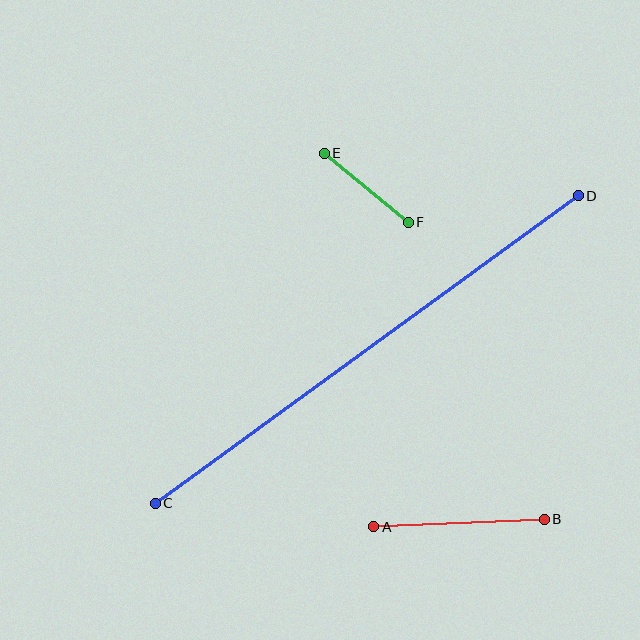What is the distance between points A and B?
The distance is approximately 171 pixels.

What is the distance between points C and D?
The distance is approximately 523 pixels.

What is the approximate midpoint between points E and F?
The midpoint is at approximately (366, 188) pixels.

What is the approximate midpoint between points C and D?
The midpoint is at approximately (367, 349) pixels.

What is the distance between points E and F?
The distance is approximately 109 pixels.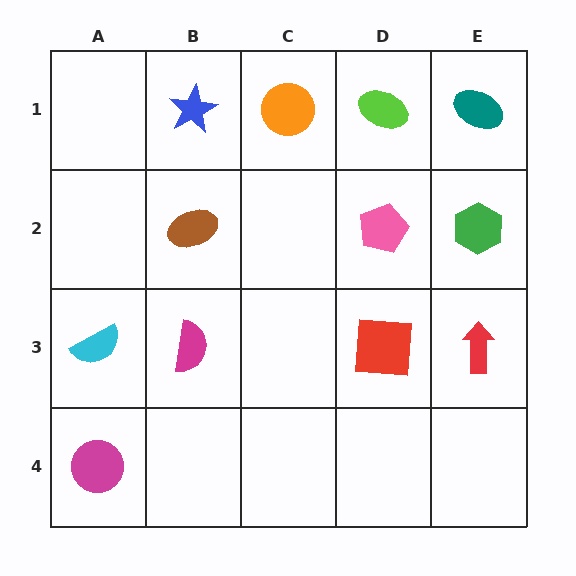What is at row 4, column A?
A magenta circle.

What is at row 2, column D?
A pink pentagon.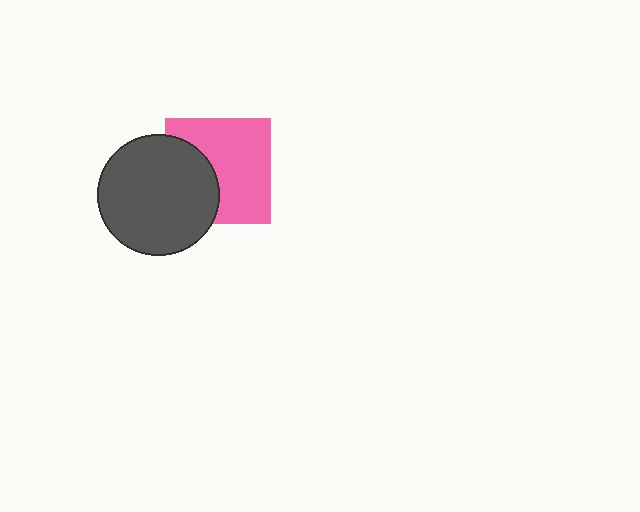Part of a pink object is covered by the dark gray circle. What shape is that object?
It is a square.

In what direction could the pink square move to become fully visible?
The pink square could move right. That would shift it out from behind the dark gray circle entirely.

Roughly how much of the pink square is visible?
About half of it is visible (roughly 65%).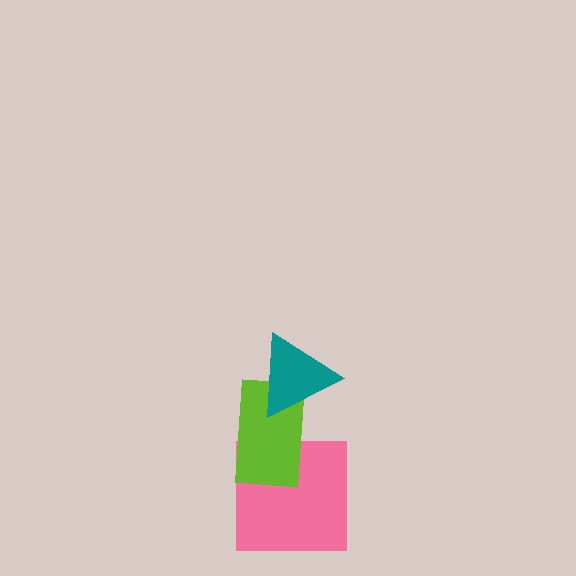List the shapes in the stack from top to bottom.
From top to bottom: the teal triangle, the lime rectangle, the pink square.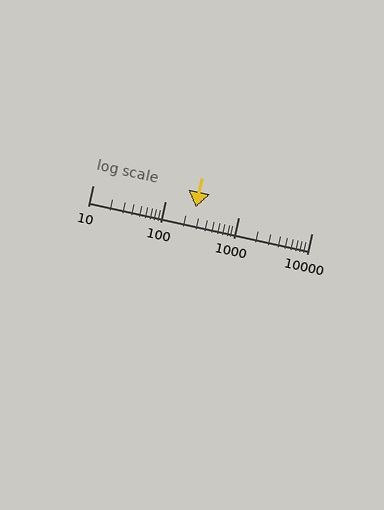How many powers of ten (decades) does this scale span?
The scale spans 3 decades, from 10 to 10000.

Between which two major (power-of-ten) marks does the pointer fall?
The pointer is between 100 and 1000.